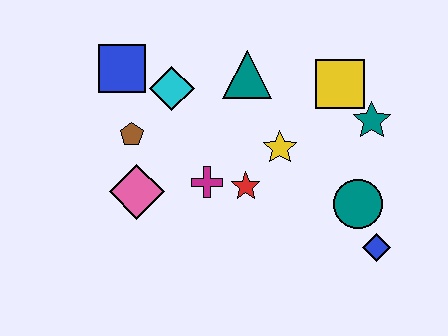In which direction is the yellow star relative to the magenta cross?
The yellow star is to the right of the magenta cross.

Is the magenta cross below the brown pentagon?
Yes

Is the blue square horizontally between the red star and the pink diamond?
No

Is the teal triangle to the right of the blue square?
Yes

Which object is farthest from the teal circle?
The blue square is farthest from the teal circle.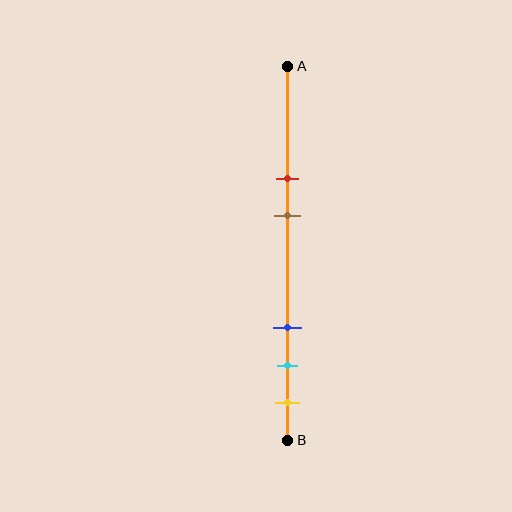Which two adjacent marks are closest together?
The cyan and yellow marks are the closest adjacent pair.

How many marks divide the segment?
There are 5 marks dividing the segment.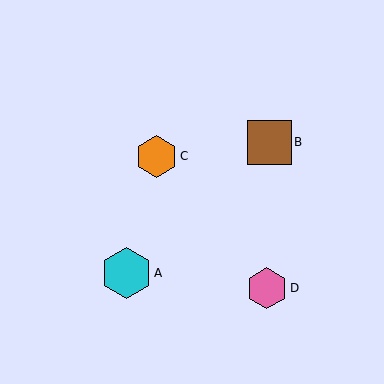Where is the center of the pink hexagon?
The center of the pink hexagon is at (267, 288).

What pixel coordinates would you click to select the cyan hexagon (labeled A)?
Click at (126, 273) to select the cyan hexagon A.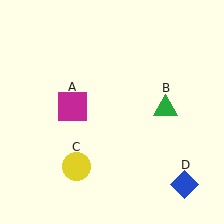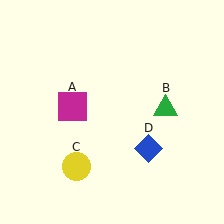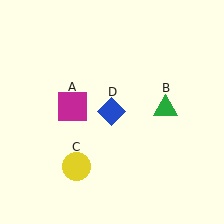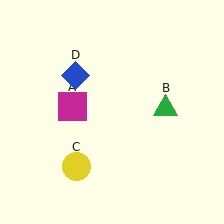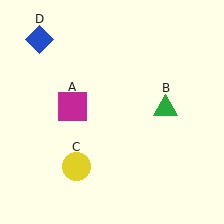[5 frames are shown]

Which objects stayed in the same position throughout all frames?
Magenta square (object A) and green triangle (object B) and yellow circle (object C) remained stationary.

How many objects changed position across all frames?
1 object changed position: blue diamond (object D).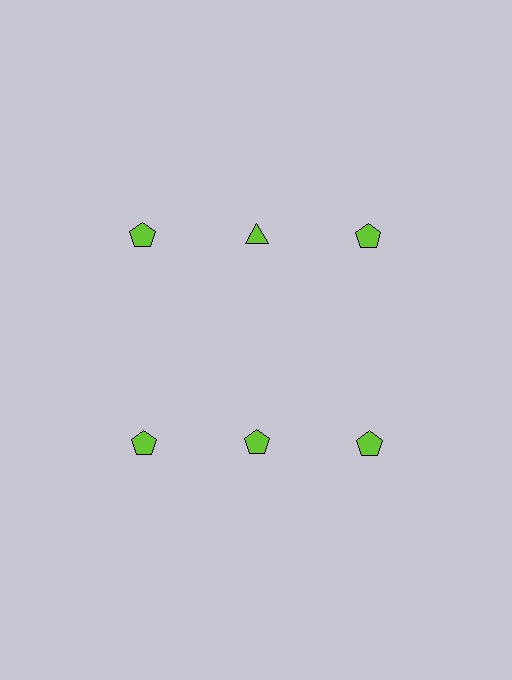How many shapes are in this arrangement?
There are 6 shapes arranged in a grid pattern.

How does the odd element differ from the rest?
It has a different shape: triangle instead of pentagon.